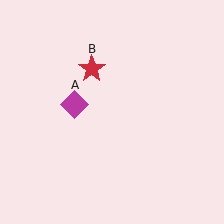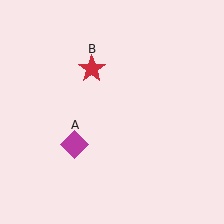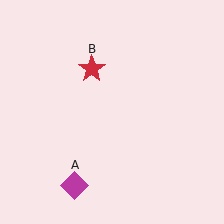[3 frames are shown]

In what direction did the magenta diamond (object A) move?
The magenta diamond (object A) moved down.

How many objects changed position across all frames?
1 object changed position: magenta diamond (object A).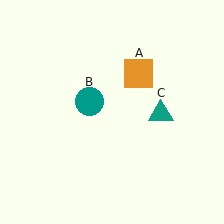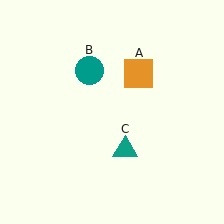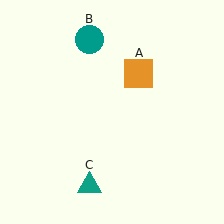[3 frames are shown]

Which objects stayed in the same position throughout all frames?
Orange square (object A) remained stationary.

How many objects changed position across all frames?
2 objects changed position: teal circle (object B), teal triangle (object C).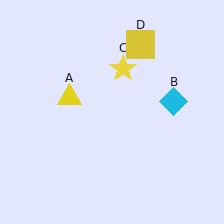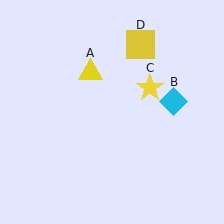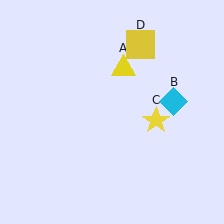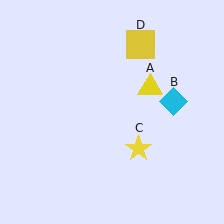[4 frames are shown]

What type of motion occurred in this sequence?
The yellow triangle (object A), yellow star (object C) rotated clockwise around the center of the scene.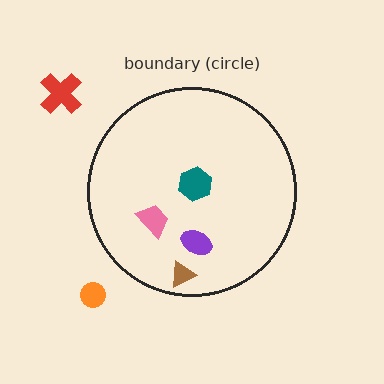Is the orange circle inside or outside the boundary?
Outside.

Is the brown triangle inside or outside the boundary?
Inside.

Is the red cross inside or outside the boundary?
Outside.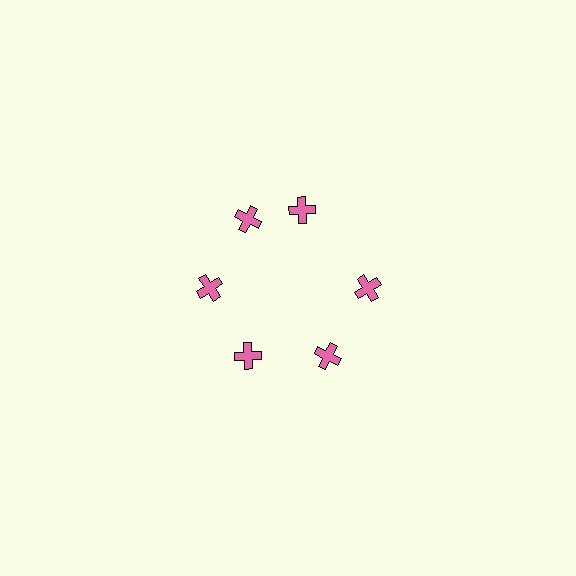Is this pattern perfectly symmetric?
No. The 6 pink crosses are arranged in a ring, but one element near the 1 o'clock position is rotated out of alignment along the ring, breaking the 6-fold rotational symmetry.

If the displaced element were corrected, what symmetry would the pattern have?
It would have 6-fold rotational symmetry — the pattern would map onto itself every 60 degrees.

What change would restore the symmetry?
The symmetry would be restored by rotating it back into even spacing with its neighbors so that all 6 crosses sit at equal angles and equal distance from the center.